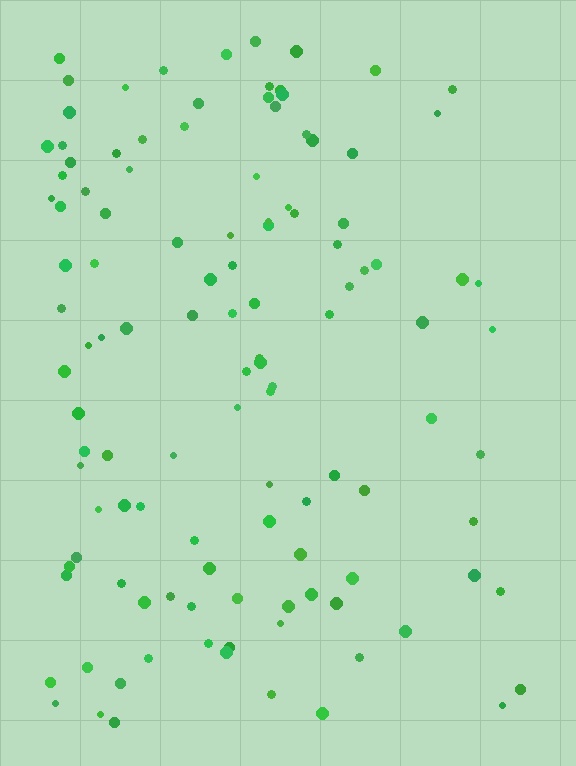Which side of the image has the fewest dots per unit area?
The right.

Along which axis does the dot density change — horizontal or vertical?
Horizontal.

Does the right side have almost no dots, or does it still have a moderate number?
Still a moderate number, just noticeably fewer than the left.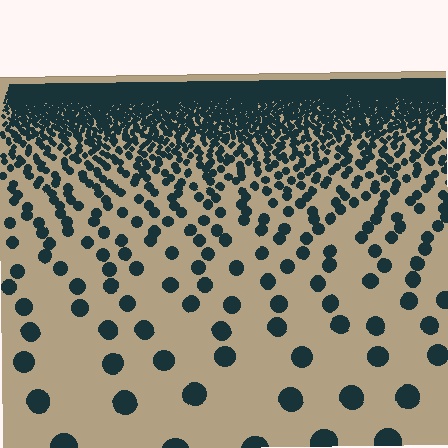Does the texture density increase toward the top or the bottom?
Density increases toward the top.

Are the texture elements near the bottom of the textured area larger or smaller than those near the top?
Larger. Near the bottom, elements are closer to the viewer and appear at a bigger on-screen size.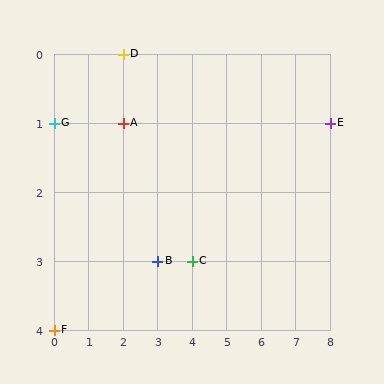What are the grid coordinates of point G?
Point G is at grid coordinates (0, 1).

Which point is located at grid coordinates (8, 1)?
Point E is at (8, 1).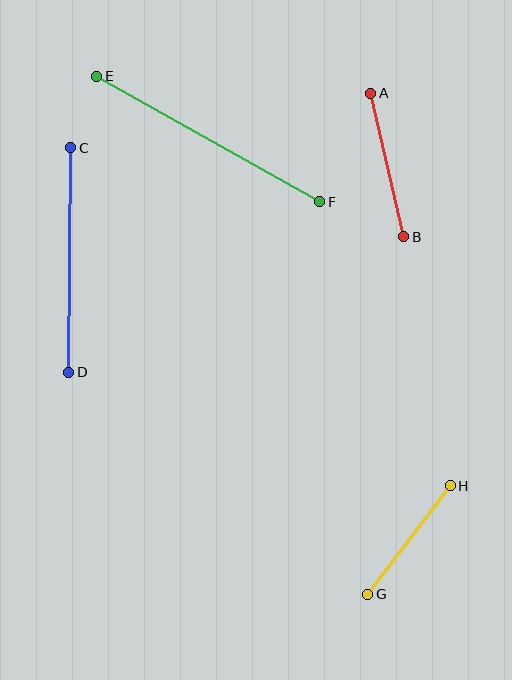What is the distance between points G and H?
The distance is approximately 136 pixels.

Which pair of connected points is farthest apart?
Points E and F are farthest apart.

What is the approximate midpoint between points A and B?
The midpoint is at approximately (387, 165) pixels.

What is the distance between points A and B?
The distance is approximately 147 pixels.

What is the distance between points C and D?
The distance is approximately 225 pixels.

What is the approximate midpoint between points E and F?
The midpoint is at approximately (208, 139) pixels.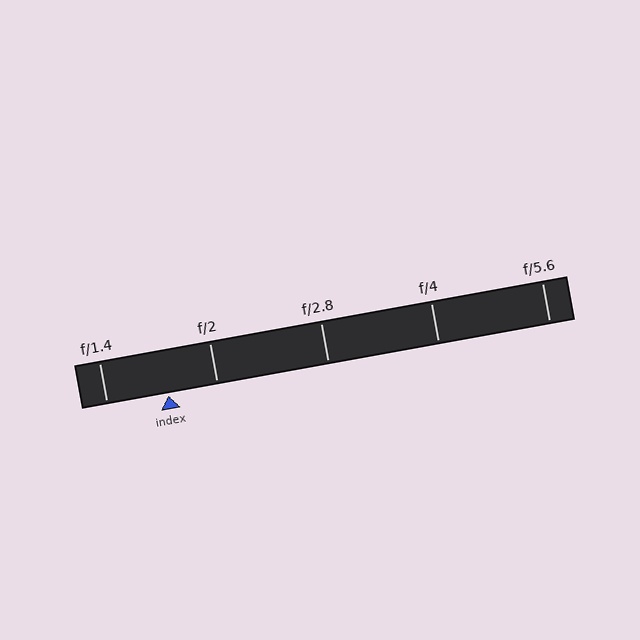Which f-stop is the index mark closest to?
The index mark is closest to f/2.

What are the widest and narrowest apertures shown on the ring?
The widest aperture shown is f/1.4 and the narrowest is f/5.6.